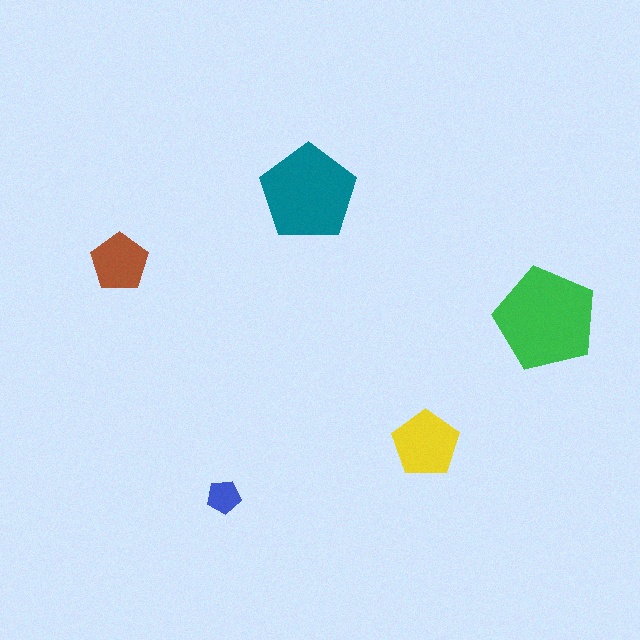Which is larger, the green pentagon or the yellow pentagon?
The green one.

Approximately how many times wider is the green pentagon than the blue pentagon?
About 3 times wider.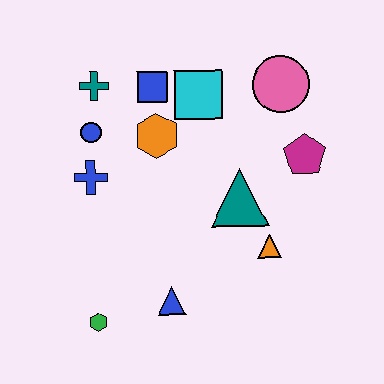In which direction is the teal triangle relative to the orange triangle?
The teal triangle is above the orange triangle.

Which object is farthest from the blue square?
The green hexagon is farthest from the blue square.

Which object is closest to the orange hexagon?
The blue square is closest to the orange hexagon.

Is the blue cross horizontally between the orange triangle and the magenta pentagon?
No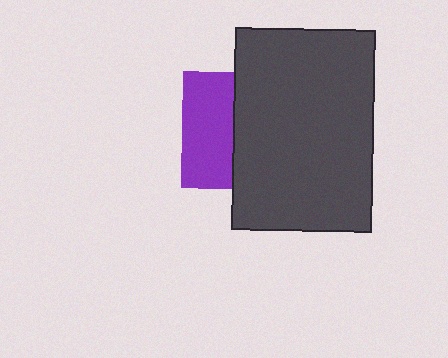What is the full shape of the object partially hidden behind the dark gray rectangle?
The partially hidden object is a purple square.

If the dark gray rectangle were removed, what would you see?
You would see the complete purple square.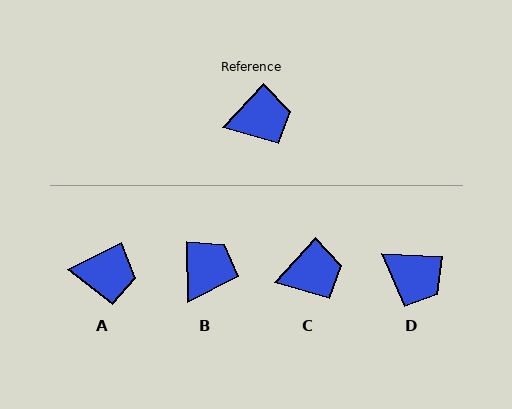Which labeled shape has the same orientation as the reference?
C.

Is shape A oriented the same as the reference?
No, it is off by about 21 degrees.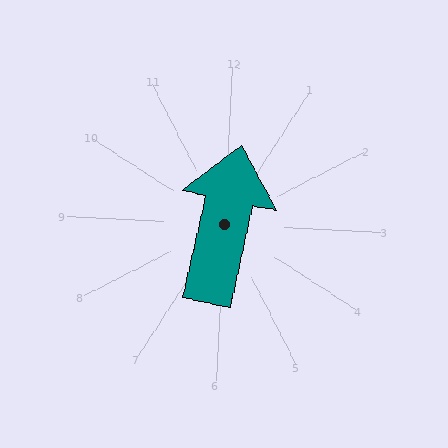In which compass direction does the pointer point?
North.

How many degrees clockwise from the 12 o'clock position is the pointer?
Approximately 9 degrees.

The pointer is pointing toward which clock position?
Roughly 12 o'clock.